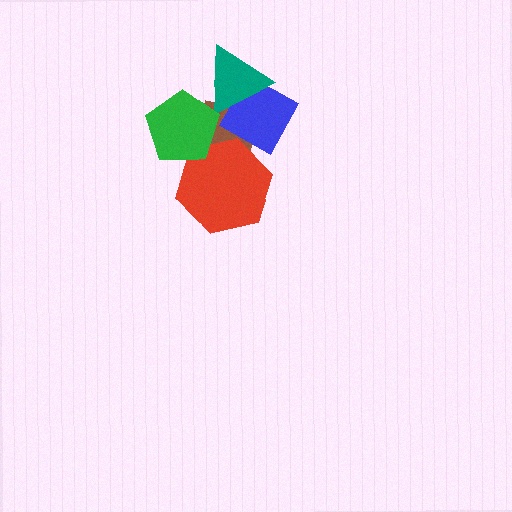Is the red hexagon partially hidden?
Yes, it is partially covered by another shape.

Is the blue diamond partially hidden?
Yes, it is partially covered by another shape.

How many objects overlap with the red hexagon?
3 objects overlap with the red hexagon.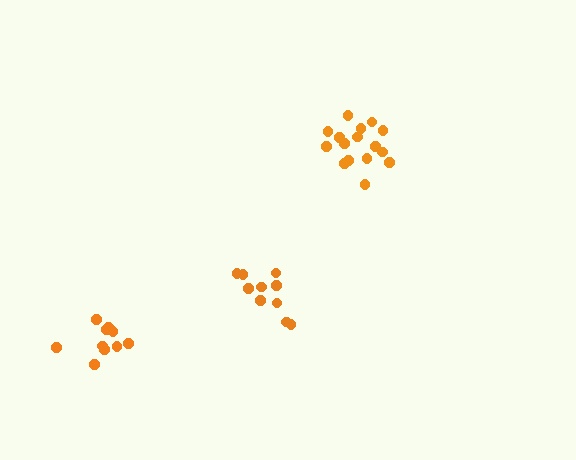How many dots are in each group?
Group 1: 10 dots, Group 2: 16 dots, Group 3: 10 dots (36 total).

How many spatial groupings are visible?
There are 3 spatial groupings.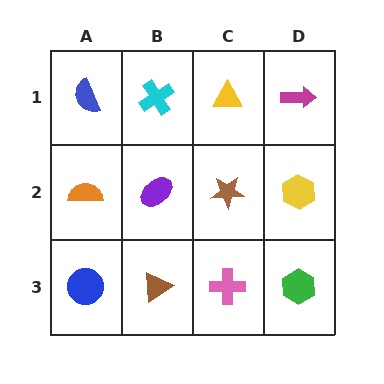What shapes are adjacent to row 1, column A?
An orange semicircle (row 2, column A), a cyan cross (row 1, column B).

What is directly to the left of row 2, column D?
A brown star.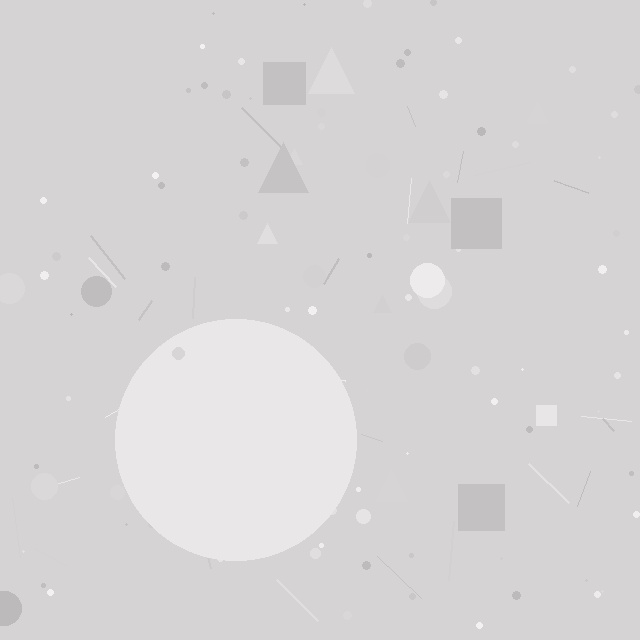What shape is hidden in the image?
A circle is hidden in the image.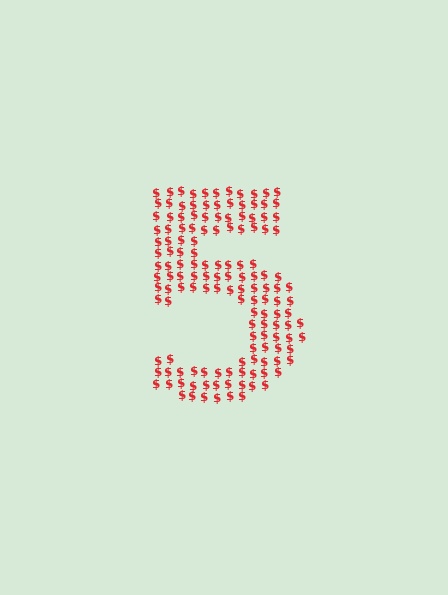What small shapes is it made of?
It is made of small dollar signs.